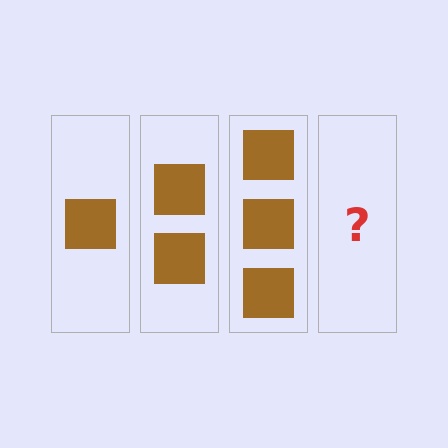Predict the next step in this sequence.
The next step is 4 squares.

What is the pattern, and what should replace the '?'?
The pattern is that each step adds one more square. The '?' should be 4 squares.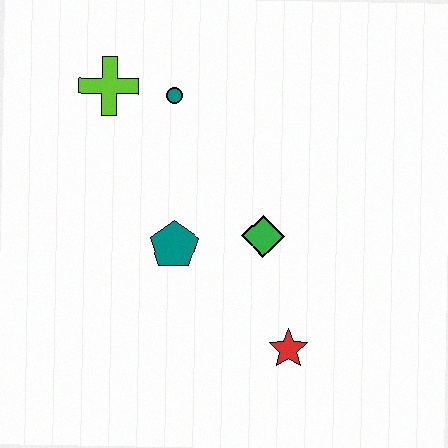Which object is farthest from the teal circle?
The red star is farthest from the teal circle.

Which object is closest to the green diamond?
The teal pentagon is closest to the green diamond.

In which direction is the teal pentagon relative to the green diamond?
The teal pentagon is to the left of the green diamond.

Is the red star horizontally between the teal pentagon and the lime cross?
No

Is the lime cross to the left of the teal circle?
Yes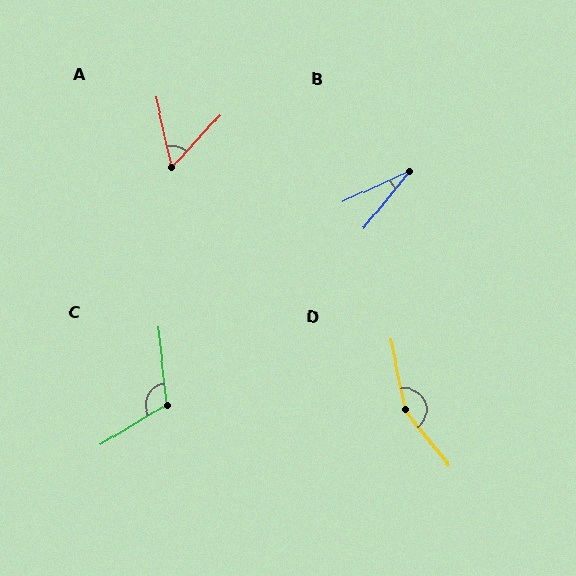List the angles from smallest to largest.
B (26°), A (56°), C (115°), D (154°).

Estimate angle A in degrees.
Approximately 56 degrees.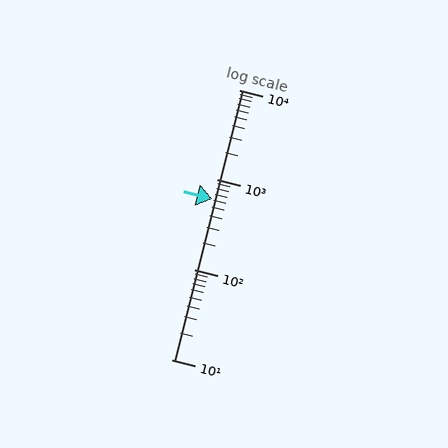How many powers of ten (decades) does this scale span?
The scale spans 3 decades, from 10 to 10000.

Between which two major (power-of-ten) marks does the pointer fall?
The pointer is between 100 and 1000.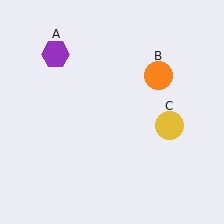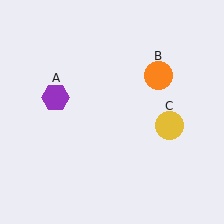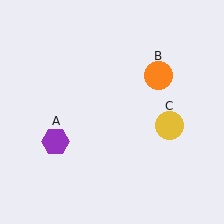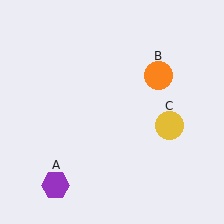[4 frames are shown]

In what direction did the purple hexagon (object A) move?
The purple hexagon (object A) moved down.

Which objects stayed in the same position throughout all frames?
Orange circle (object B) and yellow circle (object C) remained stationary.